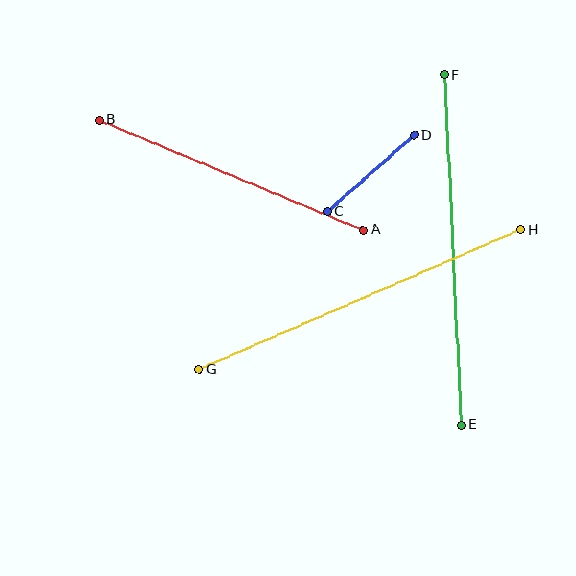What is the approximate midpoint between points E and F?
The midpoint is at approximately (453, 250) pixels.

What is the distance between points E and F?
The distance is approximately 351 pixels.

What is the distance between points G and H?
The distance is approximately 351 pixels.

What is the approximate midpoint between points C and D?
The midpoint is at approximately (371, 174) pixels.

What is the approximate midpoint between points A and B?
The midpoint is at approximately (231, 175) pixels.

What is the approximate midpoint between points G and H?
The midpoint is at approximately (360, 300) pixels.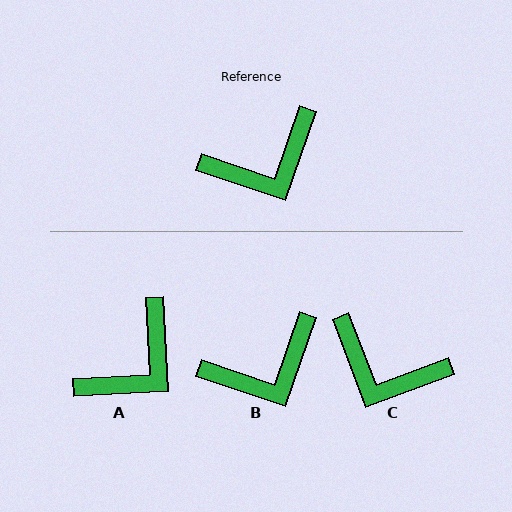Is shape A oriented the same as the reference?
No, it is off by about 22 degrees.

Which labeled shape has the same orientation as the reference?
B.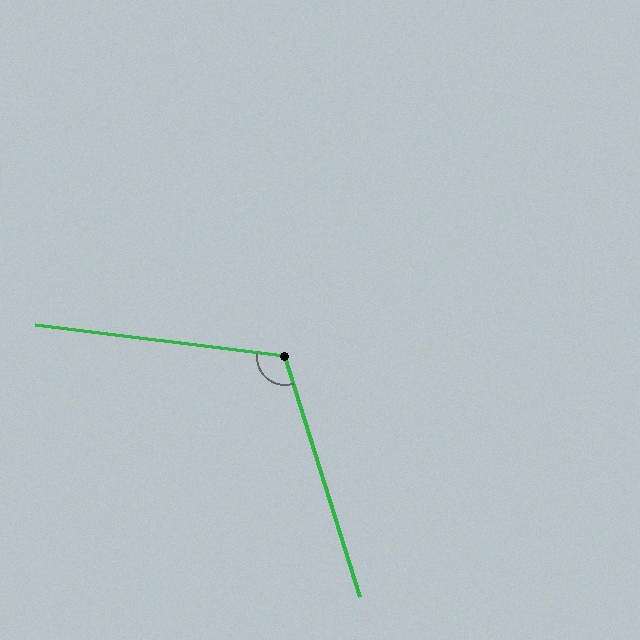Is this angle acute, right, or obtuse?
It is obtuse.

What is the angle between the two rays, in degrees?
Approximately 114 degrees.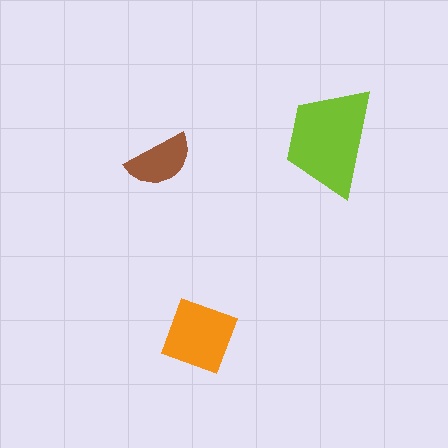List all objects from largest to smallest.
The lime trapezoid, the orange diamond, the brown semicircle.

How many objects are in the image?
There are 3 objects in the image.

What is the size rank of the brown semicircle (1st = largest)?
3rd.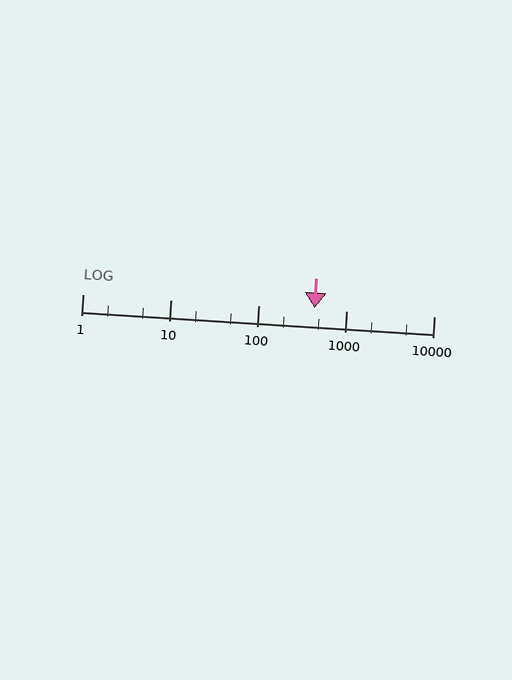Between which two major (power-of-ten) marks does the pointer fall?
The pointer is between 100 and 1000.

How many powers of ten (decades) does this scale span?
The scale spans 4 decades, from 1 to 10000.